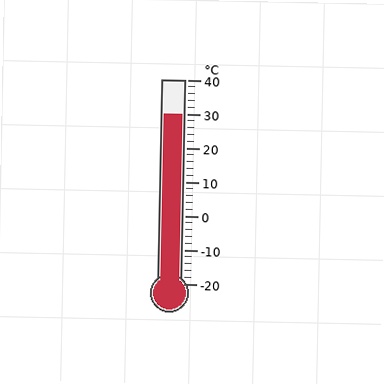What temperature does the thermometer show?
The thermometer shows approximately 30°C.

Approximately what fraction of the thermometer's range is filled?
The thermometer is filled to approximately 85% of its range.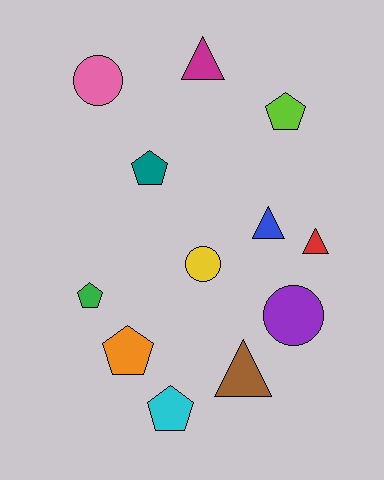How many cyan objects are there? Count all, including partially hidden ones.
There is 1 cyan object.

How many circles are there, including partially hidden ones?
There are 3 circles.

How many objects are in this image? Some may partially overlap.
There are 12 objects.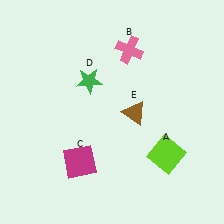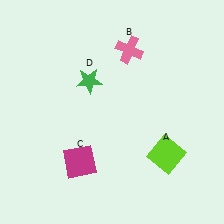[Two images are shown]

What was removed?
The brown triangle (E) was removed in Image 2.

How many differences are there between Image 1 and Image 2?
There is 1 difference between the two images.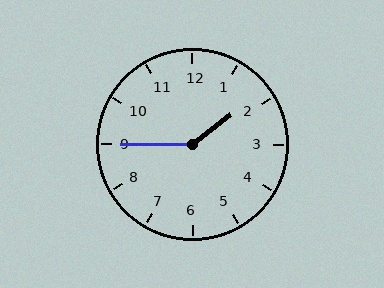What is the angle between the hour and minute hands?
Approximately 142 degrees.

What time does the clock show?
1:45.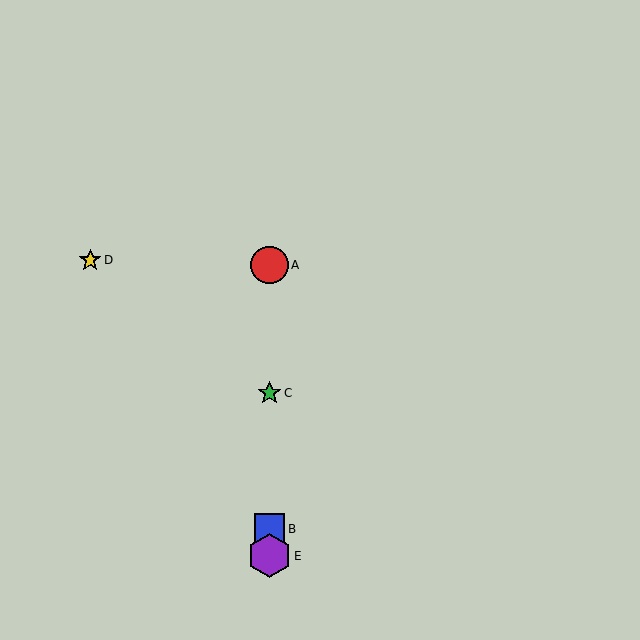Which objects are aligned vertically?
Objects A, B, C, E are aligned vertically.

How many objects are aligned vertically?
4 objects (A, B, C, E) are aligned vertically.